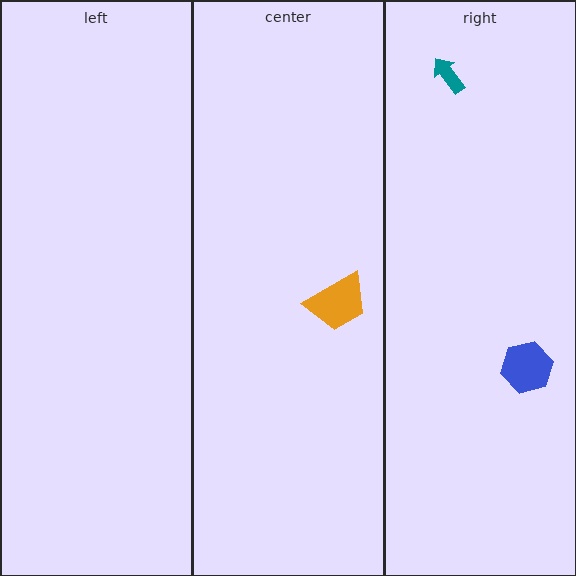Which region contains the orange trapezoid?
The center region.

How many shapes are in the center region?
1.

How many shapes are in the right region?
2.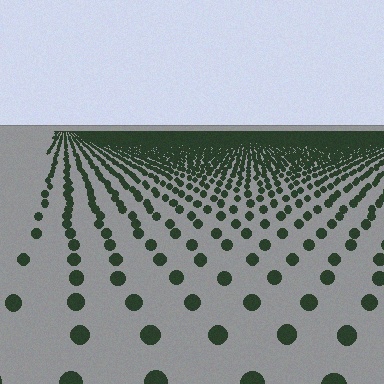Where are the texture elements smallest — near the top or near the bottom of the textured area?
Near the top.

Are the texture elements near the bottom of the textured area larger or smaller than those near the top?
Larger. Near the bottom, elements are closer to the viewer and appear at a bigger on-screen size.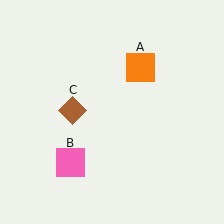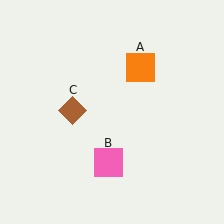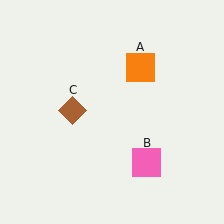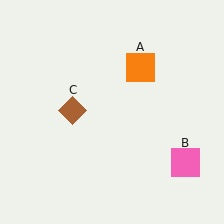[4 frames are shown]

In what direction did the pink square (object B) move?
The pink square (object B) moved right.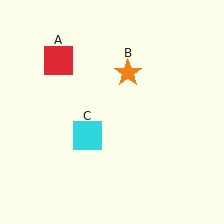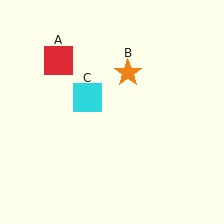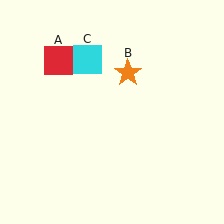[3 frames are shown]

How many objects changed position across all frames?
1 object changed position: cyan square (object C).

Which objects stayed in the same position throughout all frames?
Red square (object A) and orange star (object B) remained stationary.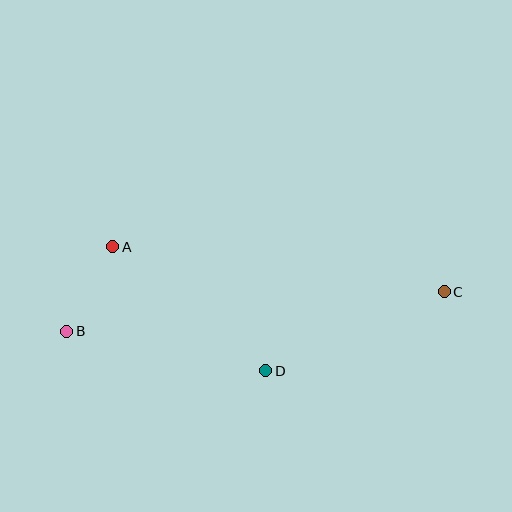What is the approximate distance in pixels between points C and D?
The distance between C and D is approximately 195 pixels.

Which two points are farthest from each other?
Points B and C are farthest from each other.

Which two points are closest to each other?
Points A and B are closest to each other.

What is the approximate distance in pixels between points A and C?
The distance between A and C is approximately 335 pixels.